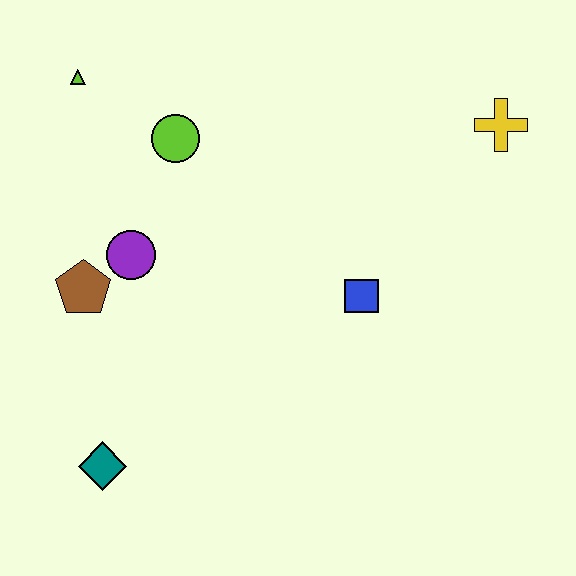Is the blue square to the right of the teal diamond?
Yes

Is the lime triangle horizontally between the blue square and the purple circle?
No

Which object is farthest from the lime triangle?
The yellow cross is farthest from the lime triangle.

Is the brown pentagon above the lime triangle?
No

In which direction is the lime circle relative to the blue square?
The lime circle is to the left of the blue square.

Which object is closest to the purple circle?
The brown pentagon is closest to the purple circle.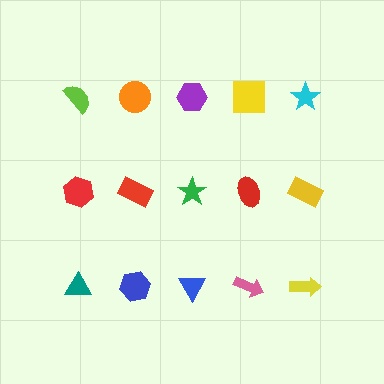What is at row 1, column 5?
A cyan star.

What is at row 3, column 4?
A pink arrow.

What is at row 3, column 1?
A teal triangle.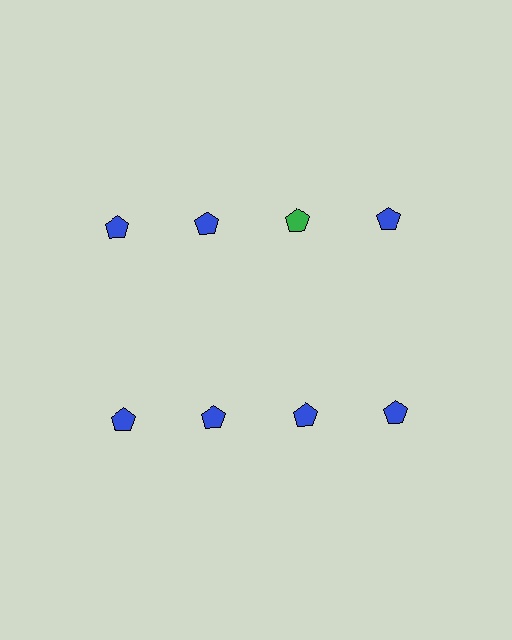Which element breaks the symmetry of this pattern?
The green pentagon in the top row, center column breaks the symmetry. All other shapes are blue pentagons.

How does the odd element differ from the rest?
It has a different color: green instead of blue.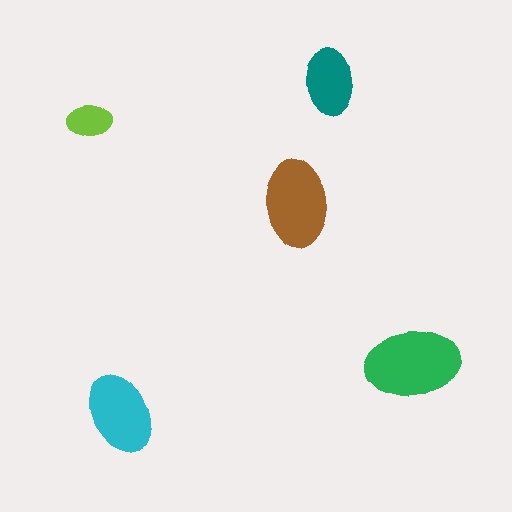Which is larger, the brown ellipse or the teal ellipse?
The brown one.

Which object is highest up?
The teal ellipse is topmost.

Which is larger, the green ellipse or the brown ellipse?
The green one.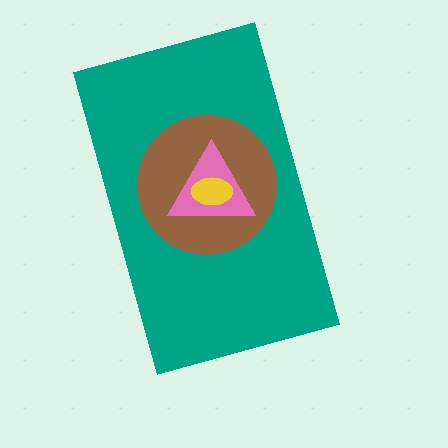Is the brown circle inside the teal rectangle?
Yes.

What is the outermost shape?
The teal rectangle.